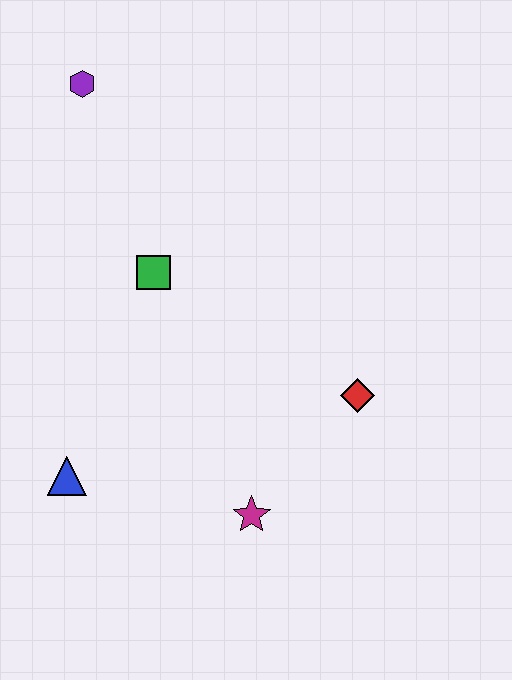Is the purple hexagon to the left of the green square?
Yes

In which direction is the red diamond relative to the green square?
The red diamond is to the right of the green square.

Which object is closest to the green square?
The purple hexagon is closest to the green square.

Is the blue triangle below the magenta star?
No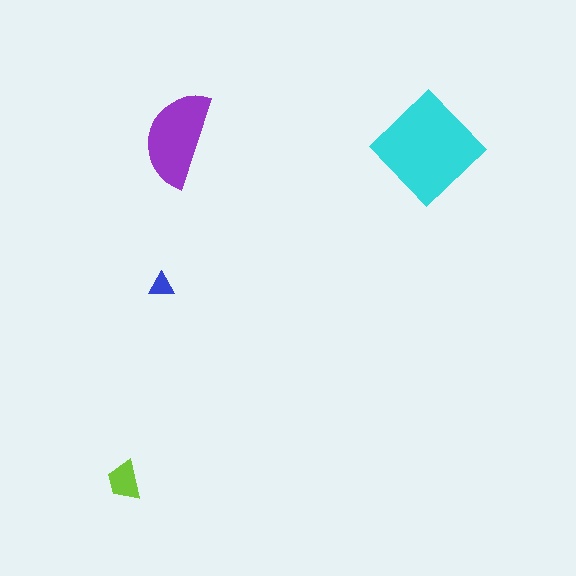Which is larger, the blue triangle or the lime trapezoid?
The lime trapezoid.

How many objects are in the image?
There are 4 objects in the image.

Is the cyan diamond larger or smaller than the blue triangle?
Larger.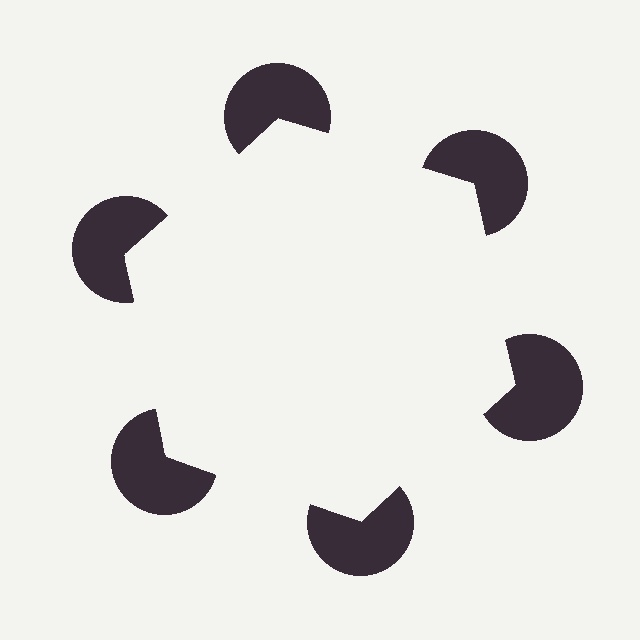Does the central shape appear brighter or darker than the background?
It typically appears slightly brighter than the background, even though no actual brightness change is drawn.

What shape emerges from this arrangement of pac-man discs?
An illusory hexagon — its edges are inferred from the aligned wedge cuts in the pac-man discs, not physically drawn.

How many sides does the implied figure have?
6 sides.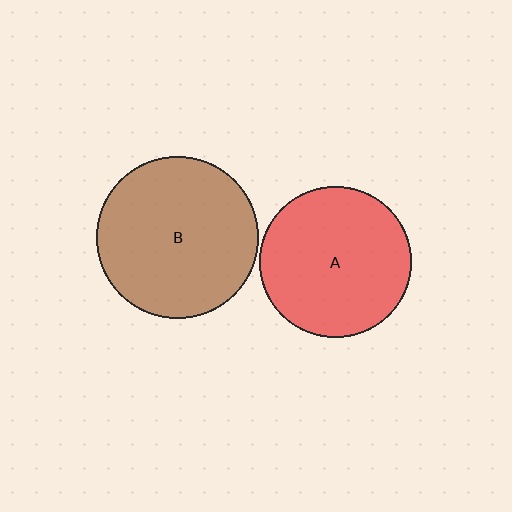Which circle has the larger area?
Circle B (brown).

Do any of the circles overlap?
No, none of the circles overlap.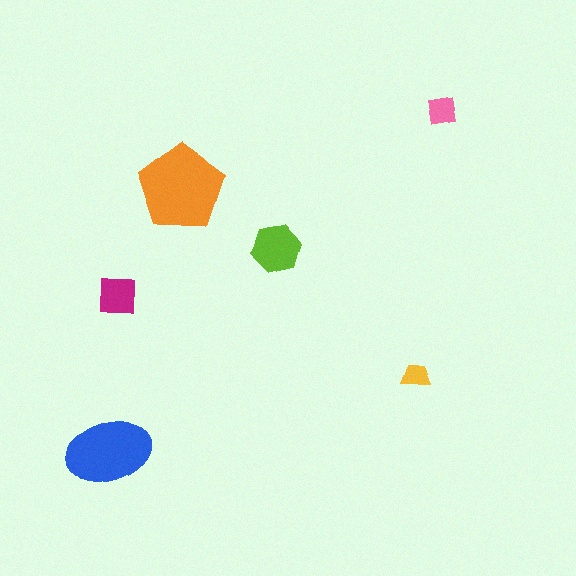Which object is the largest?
The orange pentagon.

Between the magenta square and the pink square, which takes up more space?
The magenta square.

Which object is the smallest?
The yellow trapezoid.